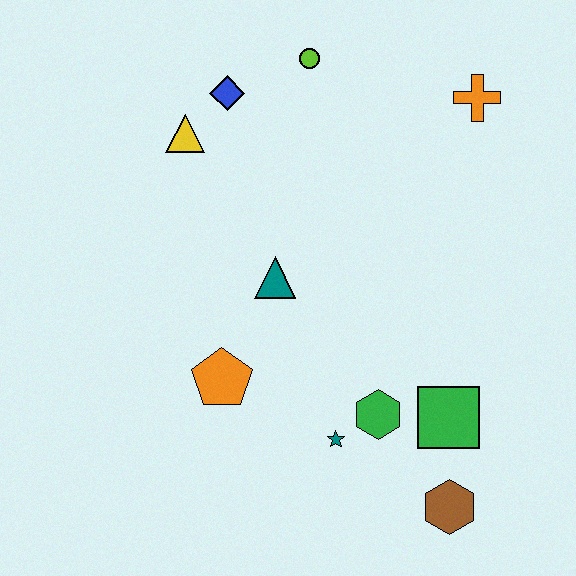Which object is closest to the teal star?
The green hexagon is closest to the teal star.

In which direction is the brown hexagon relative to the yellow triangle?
The brown hexagon is below the yellow triangle.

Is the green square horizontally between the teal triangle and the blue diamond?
No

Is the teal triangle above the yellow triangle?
No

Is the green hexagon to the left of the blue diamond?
No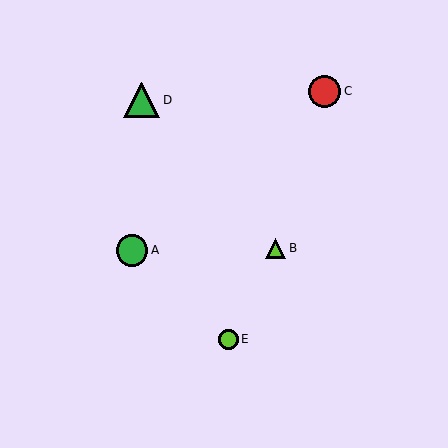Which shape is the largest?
The green triangle (labeled D) is the largest.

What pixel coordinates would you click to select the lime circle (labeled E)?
Click at (228, 339) to select the lime circle E.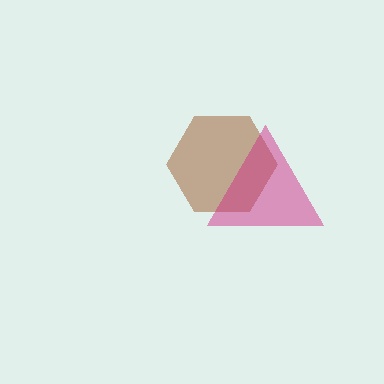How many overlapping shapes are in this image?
There are 2 overlapping shapes in the image.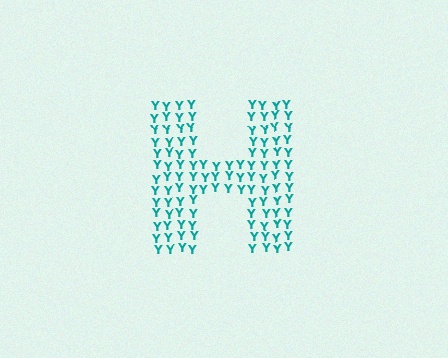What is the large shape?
The large shape is the letter H.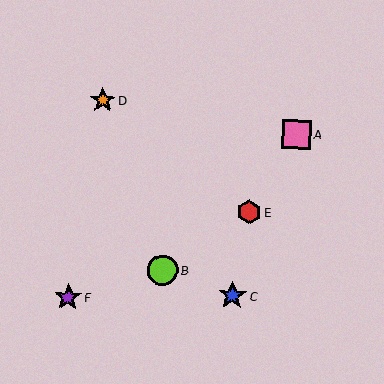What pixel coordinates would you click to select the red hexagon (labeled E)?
Click at (249, 212) to select the red hexagon E.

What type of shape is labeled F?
Shape F is a purple star.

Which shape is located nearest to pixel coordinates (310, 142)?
The pink square (labeled A) at (297, 135) is nearest to that location.